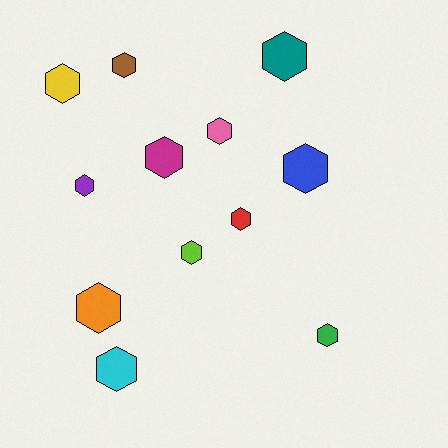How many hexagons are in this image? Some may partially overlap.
There are 12 hexagons.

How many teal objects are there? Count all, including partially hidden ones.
There is 1 teal object.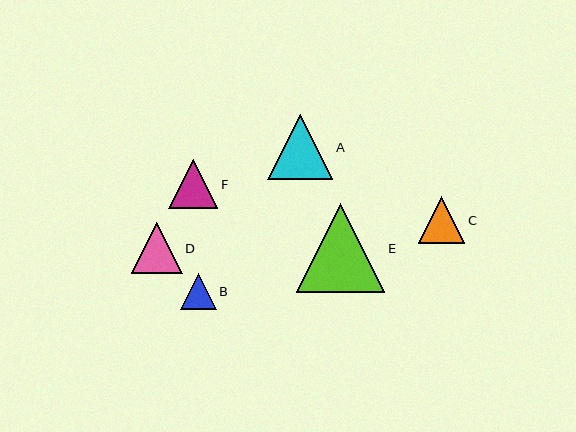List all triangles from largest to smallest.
From largest to smallest: E, A, D, F, C, B.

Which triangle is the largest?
Triangle E is the largest with a size of approximately 89 pixels.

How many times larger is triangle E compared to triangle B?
Triangle E is approximately 2.5 times the size of triangle B.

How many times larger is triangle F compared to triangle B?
Triangle F is approximately 1.4 times the size of triangle B.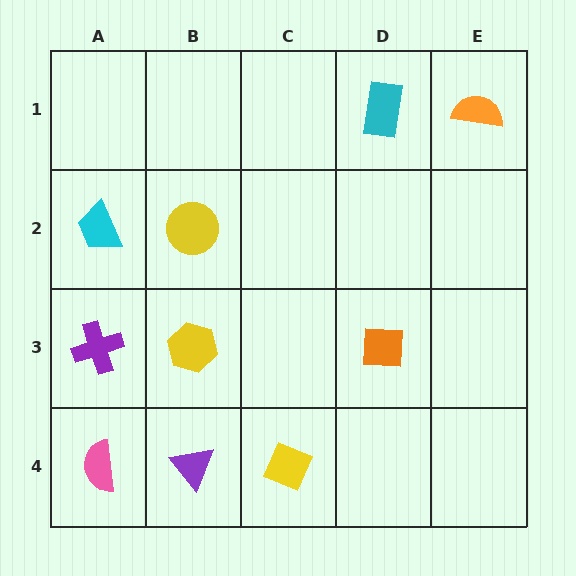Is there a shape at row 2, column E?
No, that cell is empty.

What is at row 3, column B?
A yellow hexagon.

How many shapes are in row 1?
2 shapes.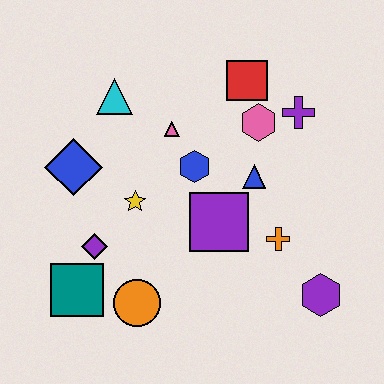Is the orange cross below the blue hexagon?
Yes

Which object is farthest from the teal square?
The purple cross is farthest from the teal square.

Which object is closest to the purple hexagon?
The orange cross is closest to the purple hexagon.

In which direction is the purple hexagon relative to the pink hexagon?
The purple hexagon is below the pink hexagon.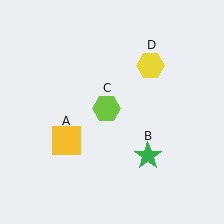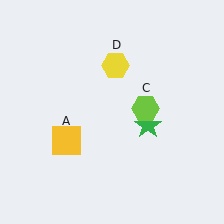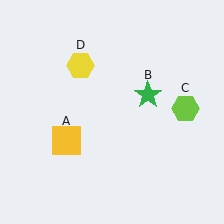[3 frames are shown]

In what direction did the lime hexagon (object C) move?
The lime hexagon (object C) moved right.